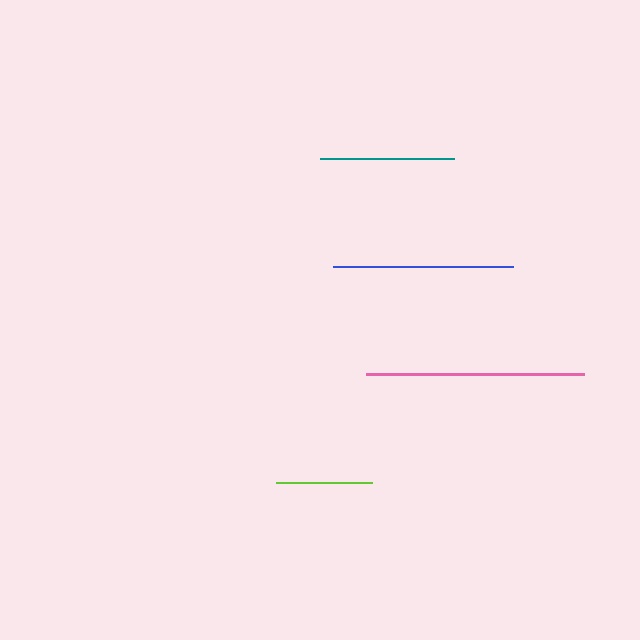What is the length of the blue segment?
The blue segment is approximately 180 pixels long.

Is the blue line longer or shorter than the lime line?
The blue line is longer than the lime line.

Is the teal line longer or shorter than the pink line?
The pink line is longer than the teal line.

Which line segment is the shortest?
The lime line is the shortest at approximately 96 pixels.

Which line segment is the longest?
The pink line is the longest at approximately 218 pixels.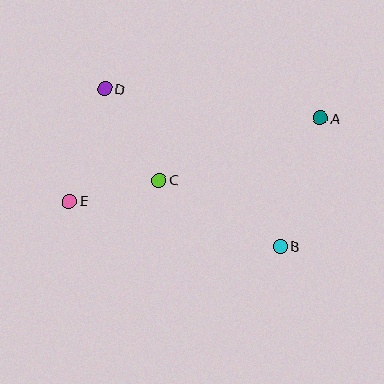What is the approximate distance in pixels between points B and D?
The distance between B and D is approximately 236 pixels.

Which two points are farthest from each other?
Points A and E are farthest from each other.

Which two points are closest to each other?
Points C and E are closest to each other.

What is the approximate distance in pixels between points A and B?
The distance between A and B is approximately 135 pixels.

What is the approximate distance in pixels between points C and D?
The distance between C and D is approximately 107 pixels.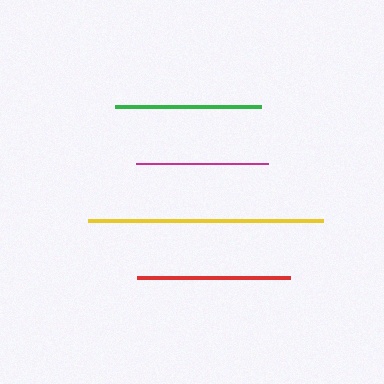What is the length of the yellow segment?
The yellow segment is approximately 236 pixels long.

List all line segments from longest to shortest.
From longest to shortest: yellow, red, green, magenta.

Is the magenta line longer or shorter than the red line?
The red line is longer than the magenta line.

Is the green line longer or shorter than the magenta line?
The green line is longer than the magenta line.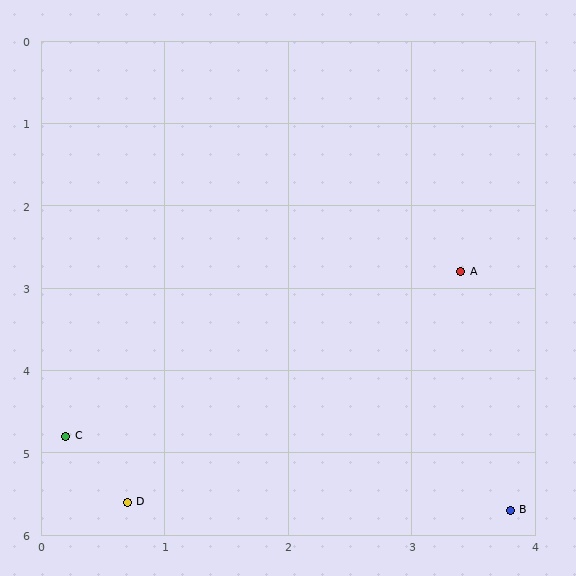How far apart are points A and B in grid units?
Points A and B are about 2.9 grid units apart.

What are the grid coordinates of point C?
Point C is at approximately (0.2, 4.8).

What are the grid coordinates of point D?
Point D is at approximately (0.7, 5.6).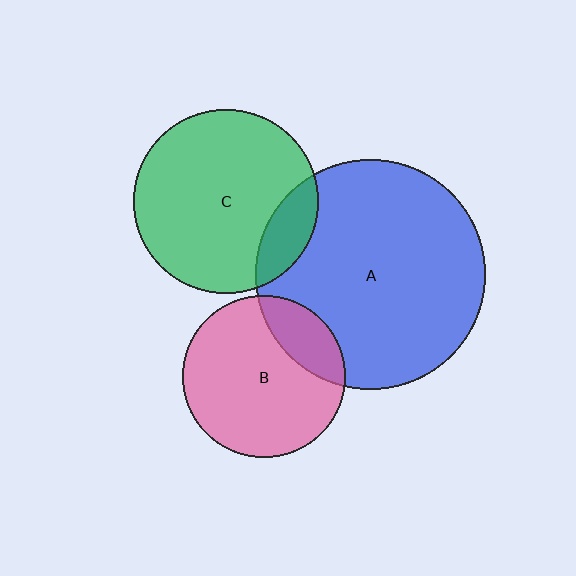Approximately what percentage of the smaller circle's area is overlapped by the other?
Approximately 15%.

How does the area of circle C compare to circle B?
Approximately 1.3 times.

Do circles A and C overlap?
Yes.